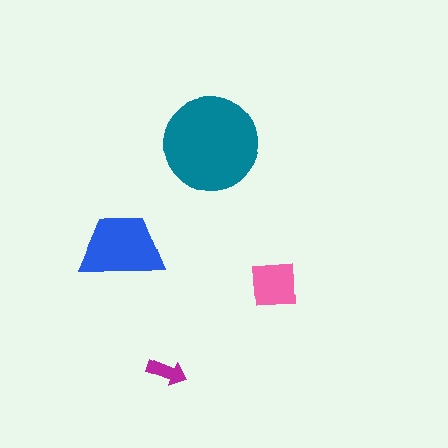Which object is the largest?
The teal circle.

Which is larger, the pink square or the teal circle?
The teal circle.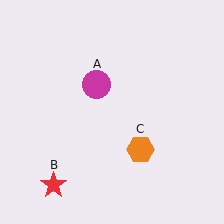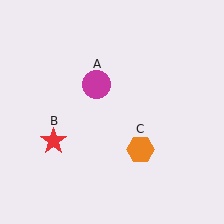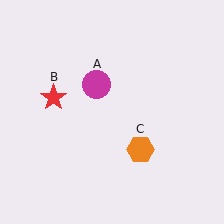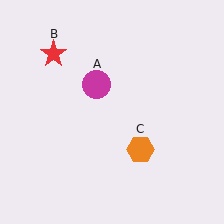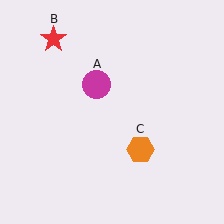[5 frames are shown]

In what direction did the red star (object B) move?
The red star (object B) moved up.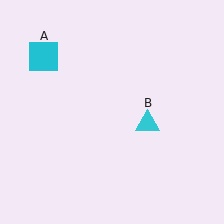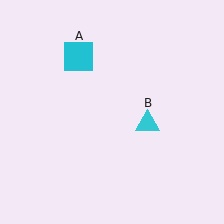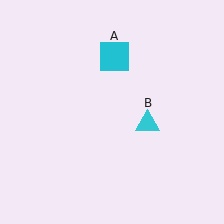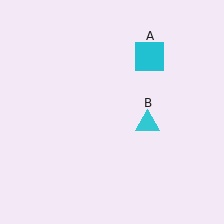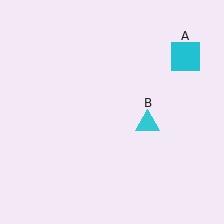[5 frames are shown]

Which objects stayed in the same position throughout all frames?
Cyan triangle (object B) remained stationary.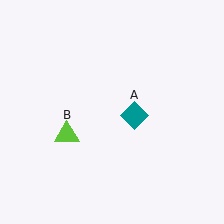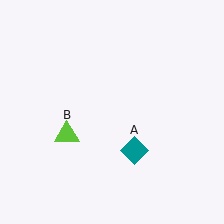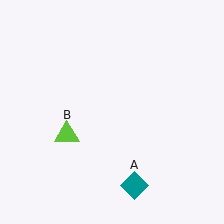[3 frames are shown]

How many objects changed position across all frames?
1 object changed position: teal diamond (object A).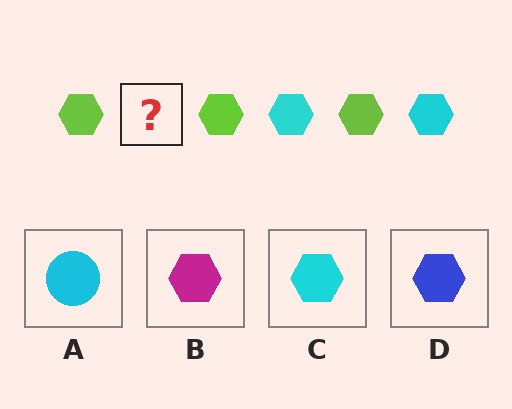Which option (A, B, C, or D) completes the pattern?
C.